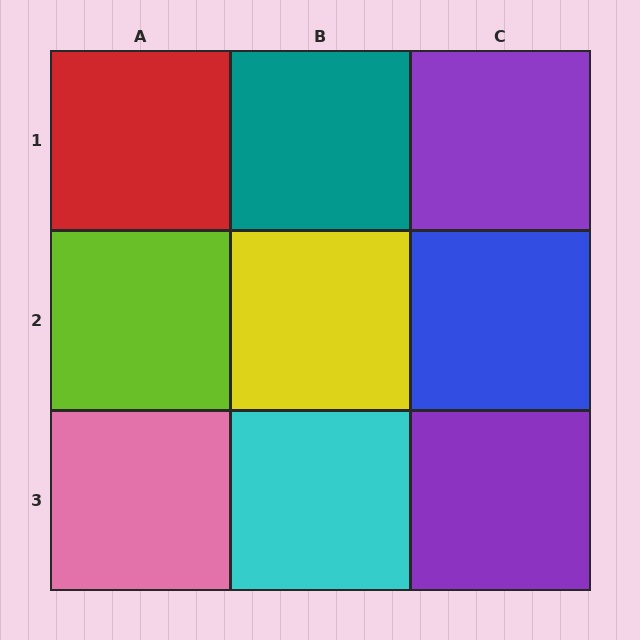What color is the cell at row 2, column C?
Blue.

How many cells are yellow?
1 cell is yellow.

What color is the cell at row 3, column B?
Cyan.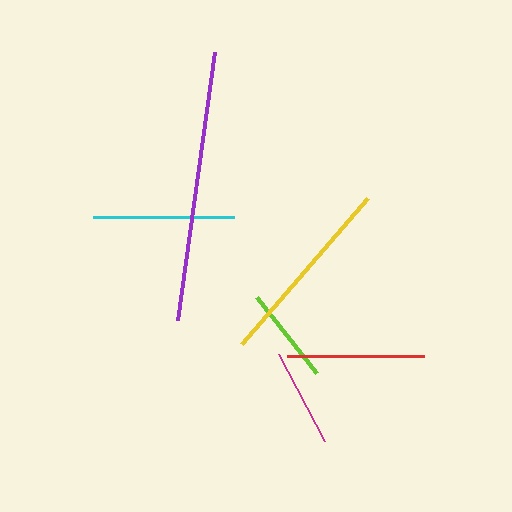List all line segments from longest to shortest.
From longest to shortest: purple, yellow, cyan, red, magenta, lime.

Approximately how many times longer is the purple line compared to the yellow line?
The purple line is approximately 1.4 times the length of the yellow line.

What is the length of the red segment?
The red segment is approximately 138 pixels long.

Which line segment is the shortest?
The lime line is the shortest at approximately 98 pixels.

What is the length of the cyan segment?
The cyan segment is approximately 141 pixels long.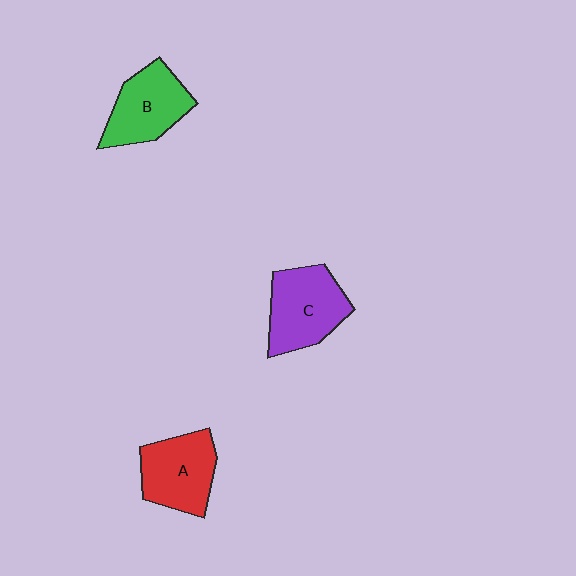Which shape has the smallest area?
Shape B (green).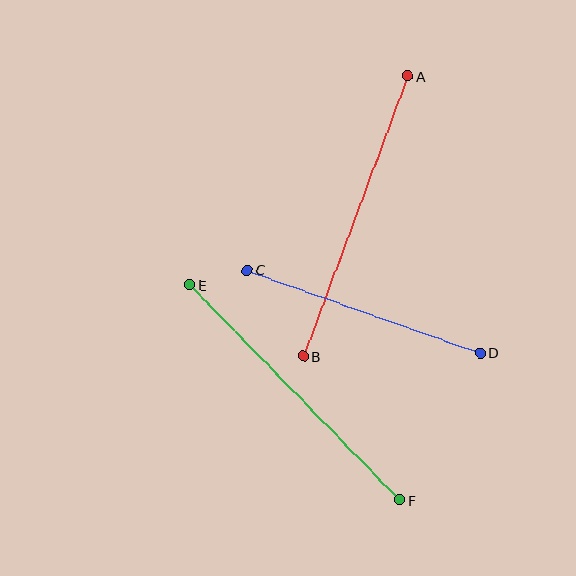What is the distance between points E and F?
The distance is approximately 300 pixels.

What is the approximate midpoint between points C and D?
The midpoint is at approximately (364, 311) pixels.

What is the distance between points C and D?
The distance is approximately 247 pixels.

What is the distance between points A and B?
The distance is approximately 299 pixels.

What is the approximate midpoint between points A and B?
The midpoint is at approximately (356, 216) pixels.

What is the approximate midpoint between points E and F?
The midpoint is at approximately (295, 393) pixels.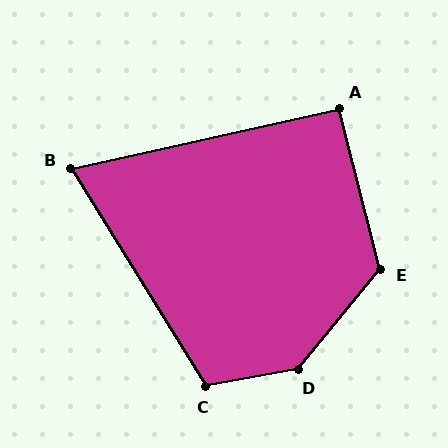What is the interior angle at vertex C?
Approximately 112 degrees (obtuse).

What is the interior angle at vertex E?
Approximately 126 degrees (obtuse).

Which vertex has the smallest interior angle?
B, at approximately 71 degrees.